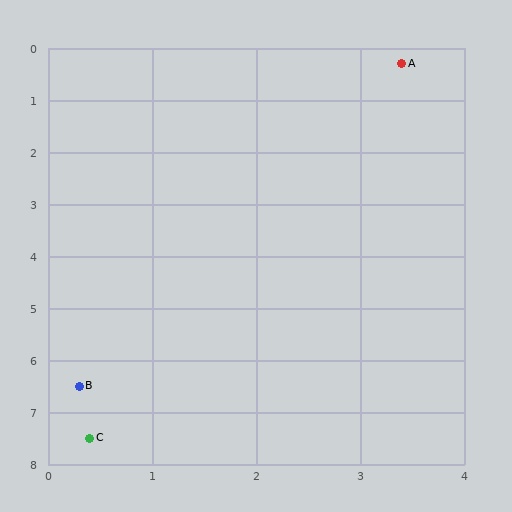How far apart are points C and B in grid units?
Points C and B are about 1.0 grid units apart.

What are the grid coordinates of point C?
Point C is at approximately (0.4, 7.5).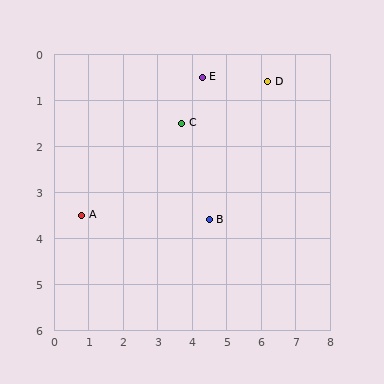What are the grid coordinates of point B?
Point B is at approximately (4.5, 3.6).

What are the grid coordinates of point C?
Point C is at approximately (3.7, 1.5).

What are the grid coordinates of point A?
Point A is at approximately (0.8, 3.5).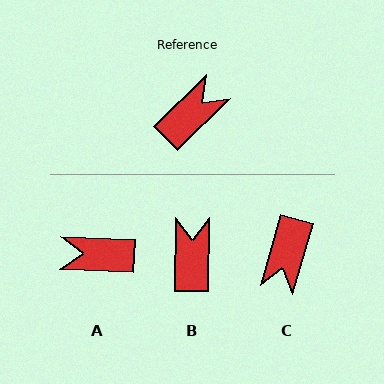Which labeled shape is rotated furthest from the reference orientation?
C, about 151 degrees away.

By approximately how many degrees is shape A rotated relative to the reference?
Approximately 133 degrees counter-clockwise.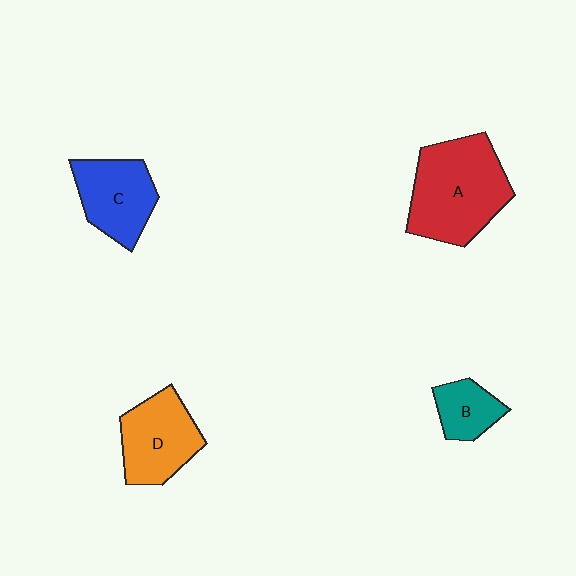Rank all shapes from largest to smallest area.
From largest to smallest: A (red), D (orange), C (blue), B (teal).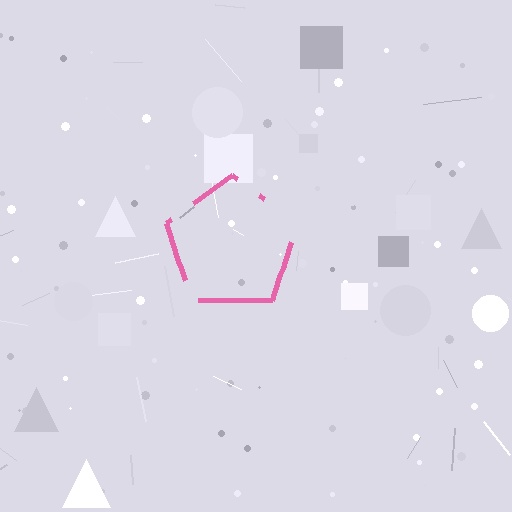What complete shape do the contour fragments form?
The contour fragments form a pentagon.